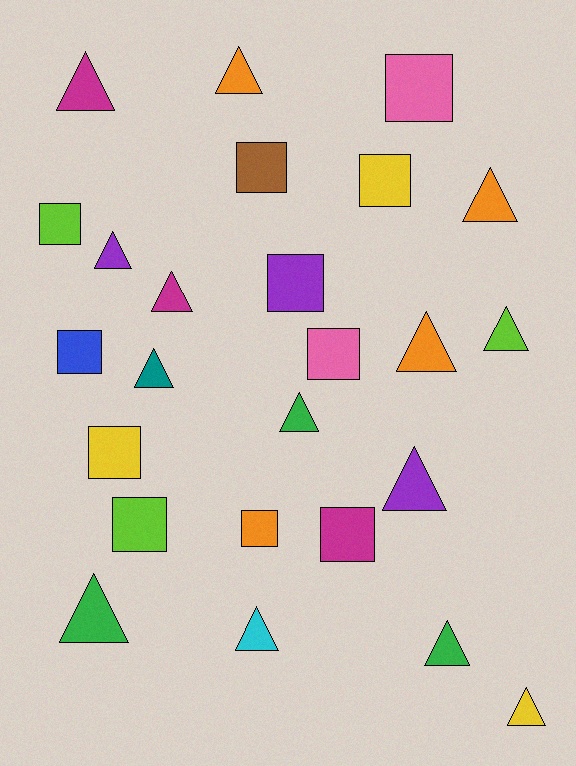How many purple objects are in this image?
There are 3 purple objects.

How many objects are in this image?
There are 25 objects.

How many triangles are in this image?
There are 14 triangles.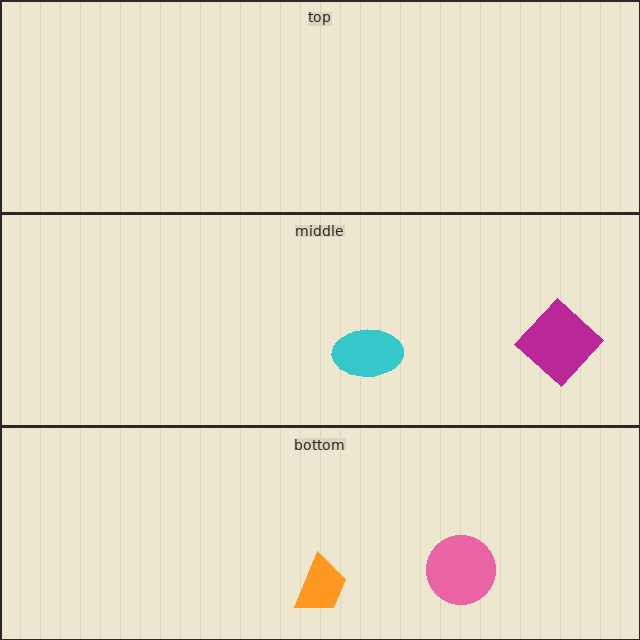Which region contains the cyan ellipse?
The middle region.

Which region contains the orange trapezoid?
The bottom region.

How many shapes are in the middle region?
2.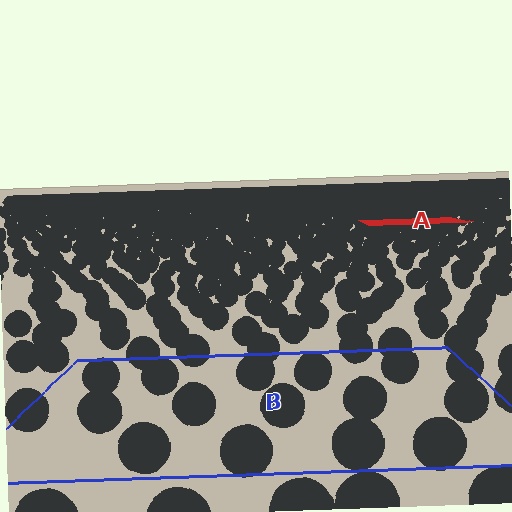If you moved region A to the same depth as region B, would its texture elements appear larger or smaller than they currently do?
They would appear larger. At a closer depth, the same texture elements are projected at a bigger on-screen size.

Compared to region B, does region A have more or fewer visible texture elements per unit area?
Region A has more texture elements per unit area — they are packed more densely because it is farther away.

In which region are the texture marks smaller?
The texture marks are smaller in region A, because it is farther away.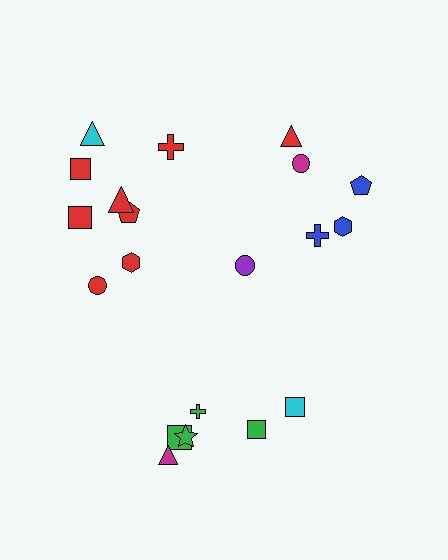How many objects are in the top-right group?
There are 6 objects.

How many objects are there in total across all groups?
There are 20 objects.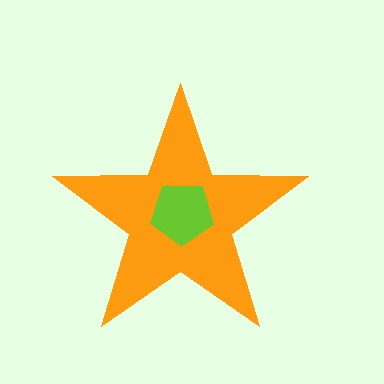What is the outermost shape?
The orange star.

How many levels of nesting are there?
2.